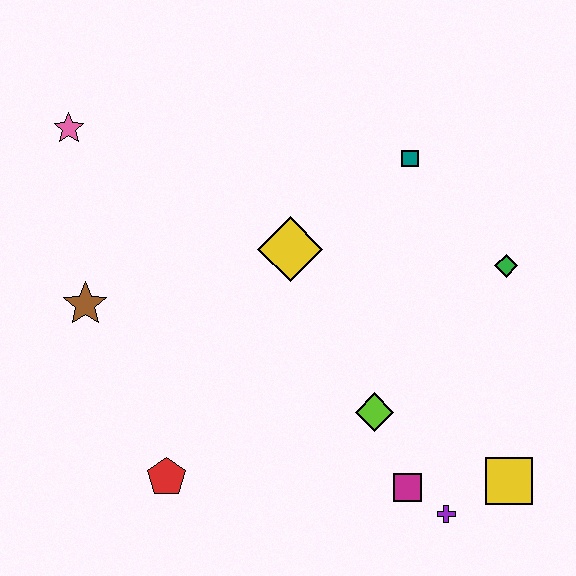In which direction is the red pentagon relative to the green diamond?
The red pentagon is to the left of the green diamond.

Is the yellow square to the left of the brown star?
No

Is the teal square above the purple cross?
Yes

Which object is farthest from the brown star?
The yellow square is farthest from the brown star.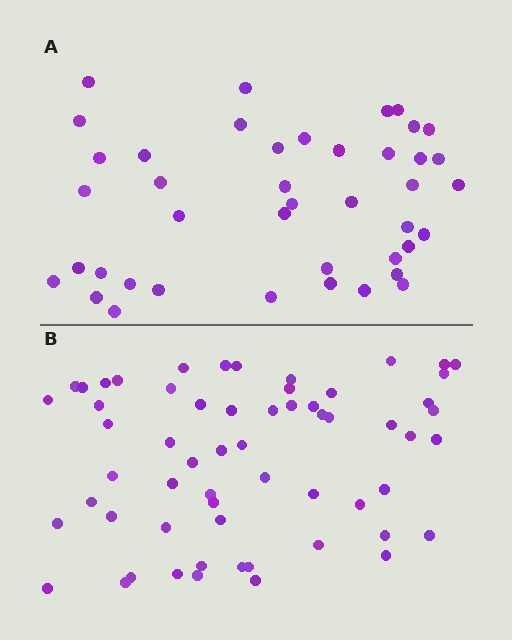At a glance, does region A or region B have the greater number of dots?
Region B (the bottom region) has more dots.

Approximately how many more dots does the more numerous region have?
Region B has approximately 20 more dots than region A.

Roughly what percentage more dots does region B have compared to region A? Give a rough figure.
About 45% more.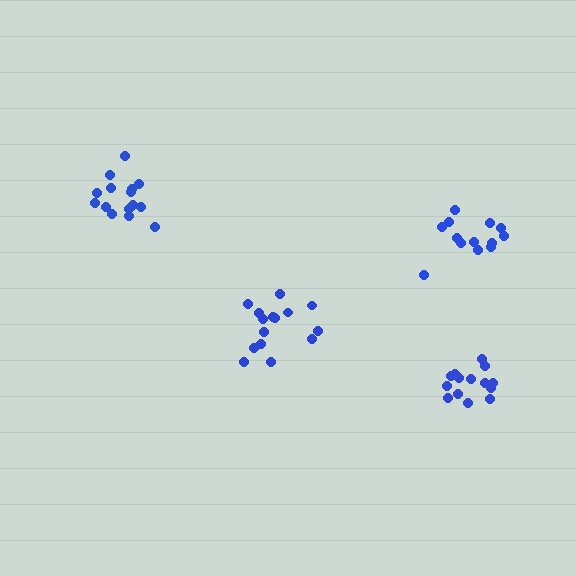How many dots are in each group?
Group 1: 15 dots, Group 2: 15 dots, Group 3: 13 dots, Group 4: 15 dots (58 total).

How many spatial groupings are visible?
There are 4 spatial groupings.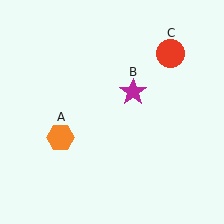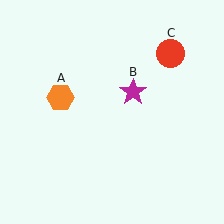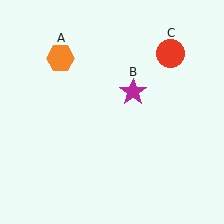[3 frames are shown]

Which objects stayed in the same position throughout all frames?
Magenta star (object B) and red circle (object C) remained stationary.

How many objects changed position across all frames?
1 object changed position: orange hexagon (object A).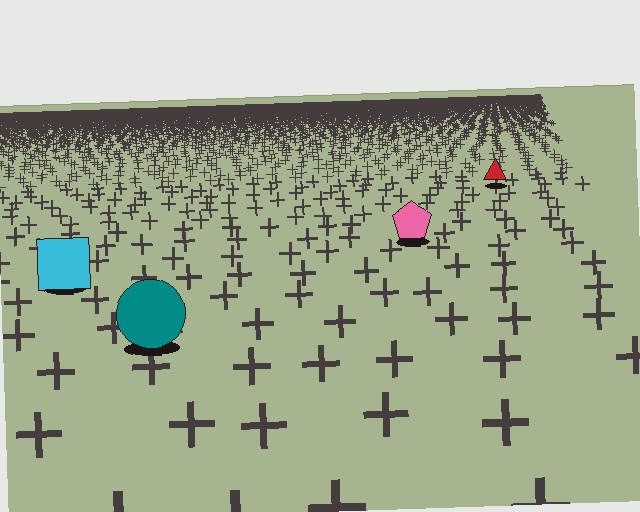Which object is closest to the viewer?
The teal circle is closest. The texture marks near it are larger and more spread out.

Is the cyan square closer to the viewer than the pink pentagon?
Yes. The cyan square is closer — you can tell from the texture gradient: the ground texture is coarser near it.